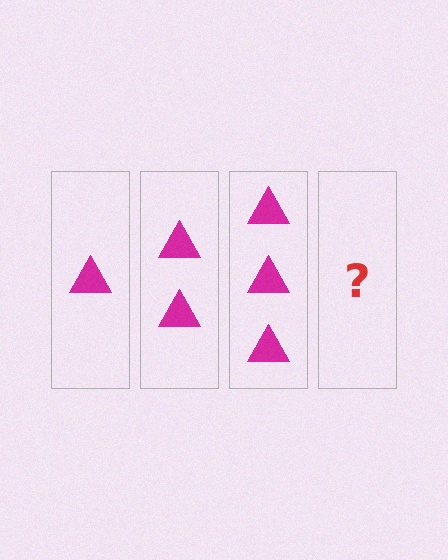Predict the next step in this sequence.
The next step is 4 triangles.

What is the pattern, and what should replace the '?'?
The pattern is that each step adds one more triangle. The '?' should be 4 triangles.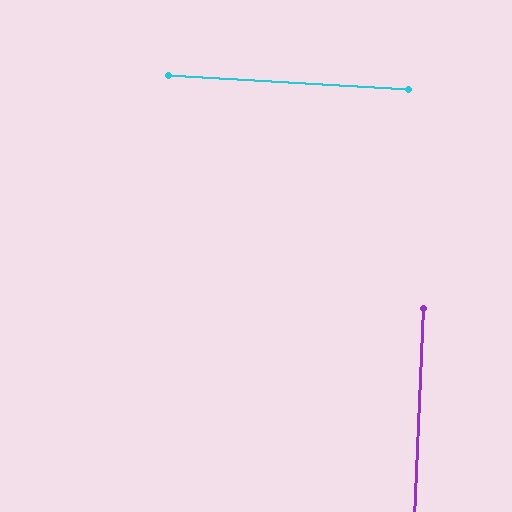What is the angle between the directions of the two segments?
Approximately 89 degrees.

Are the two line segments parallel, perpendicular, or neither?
Perpendicular — they meet at approximately 89°.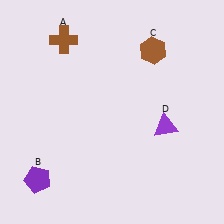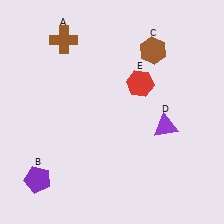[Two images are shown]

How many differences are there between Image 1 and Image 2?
There is 1 difference between the two images.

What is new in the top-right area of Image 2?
A red hexagon (E) was added in the top-right area of Image 2.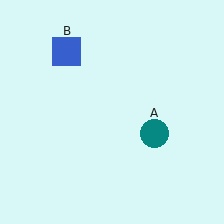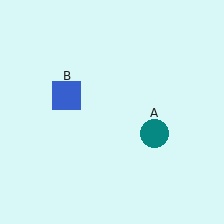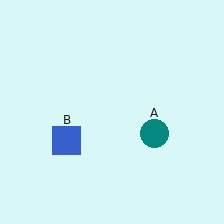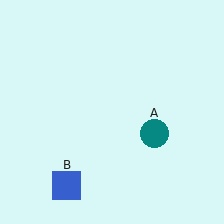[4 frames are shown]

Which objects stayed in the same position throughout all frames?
Teal circle (object A) remained stationary.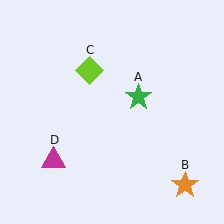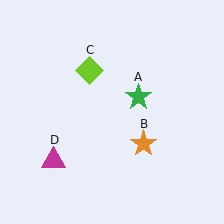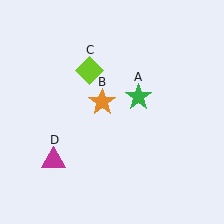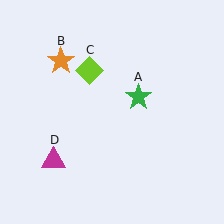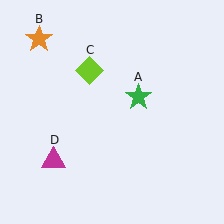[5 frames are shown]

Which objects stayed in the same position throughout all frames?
Green star (object A) and lime diamond (object C) and magenta triangle (object D) remained stationary.